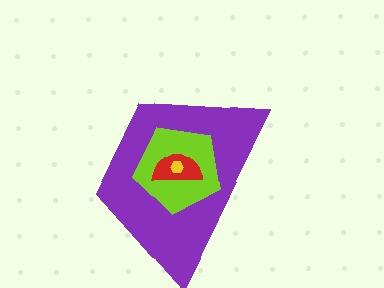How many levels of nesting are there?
4.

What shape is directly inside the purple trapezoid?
The lime pentagon.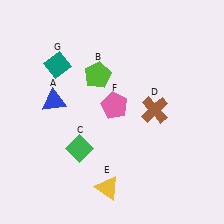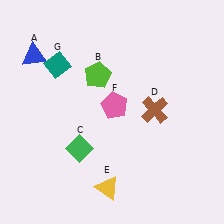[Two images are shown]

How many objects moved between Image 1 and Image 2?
1 object moved between the two images.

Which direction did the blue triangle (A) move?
The blue triangle (A) moved up.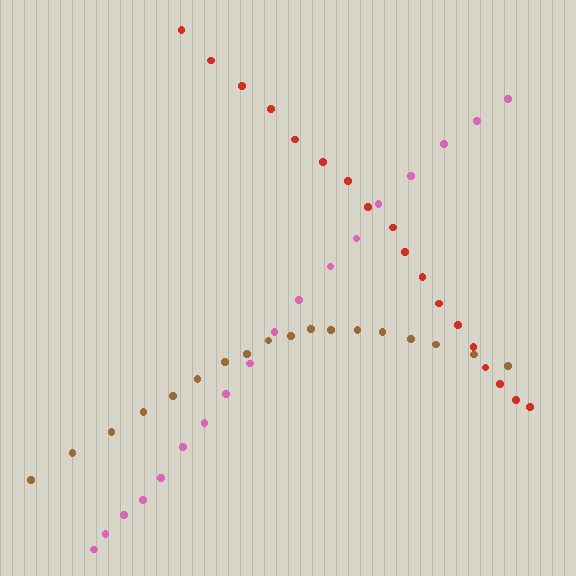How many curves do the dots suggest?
There are 3 distinct paths.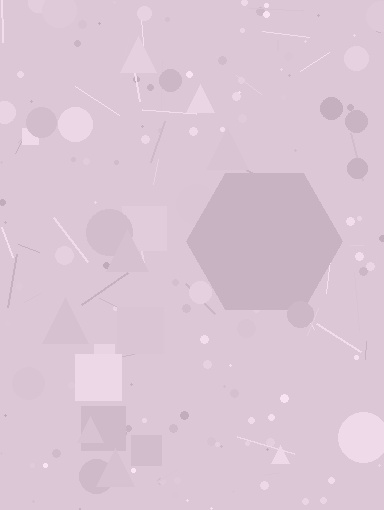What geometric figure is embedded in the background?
A hexagon is embedded in the background.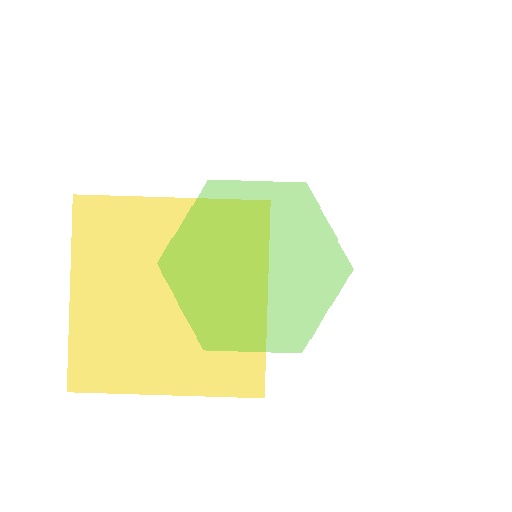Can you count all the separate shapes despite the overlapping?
Yes, there are 2 separate shapes.